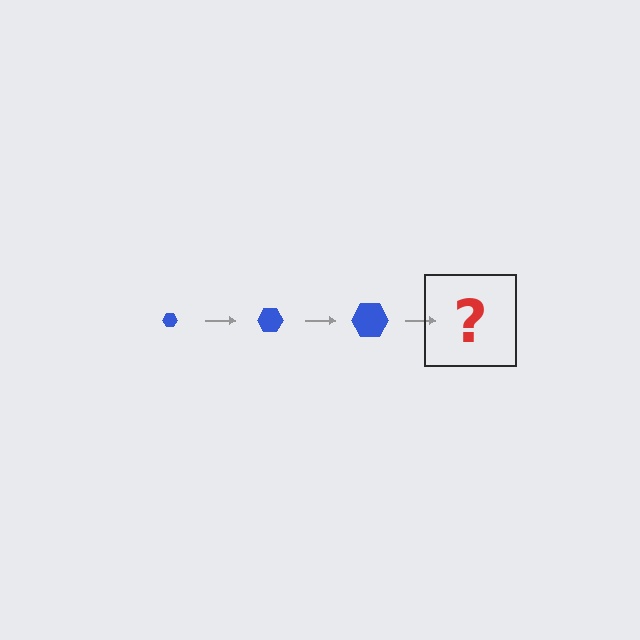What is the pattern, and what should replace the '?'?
The pattern is that the hexagon gets progressively larger each step. The '?' should be a blue hexagon, larger than the previous one.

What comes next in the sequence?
The next element should be a blue hexagon, larger than the previous one.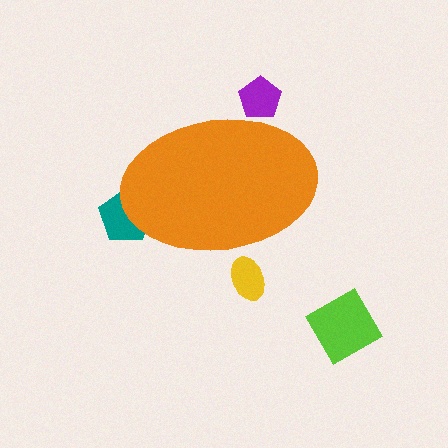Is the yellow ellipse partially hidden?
Yes, the yellow ellipse is partially hidden behind the orange ellipse.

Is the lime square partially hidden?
No, the lime square is fully visible.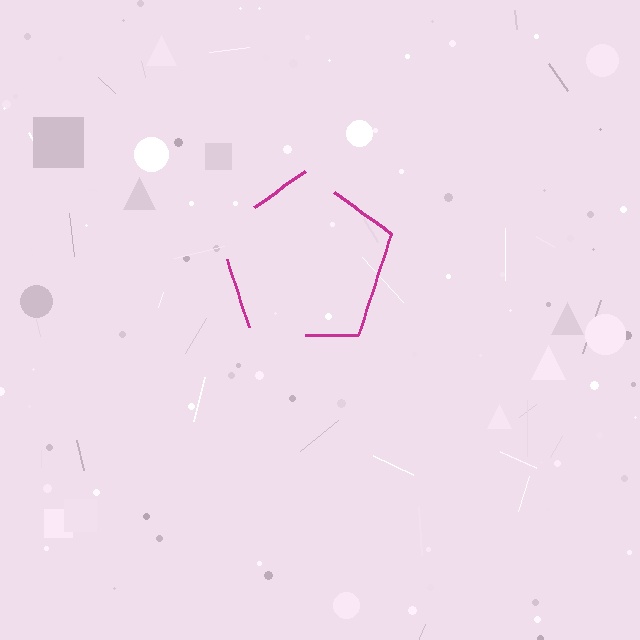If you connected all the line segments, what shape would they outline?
They would outline a pentagon.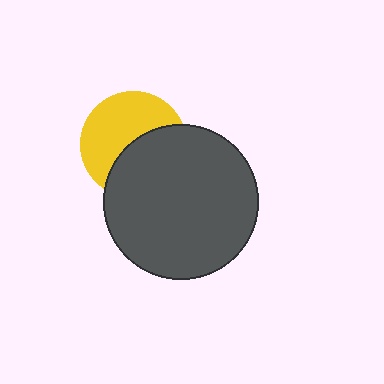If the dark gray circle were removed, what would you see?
You would see the complete yellow circle.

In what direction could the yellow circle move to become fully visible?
The yellow circle could move toward the upper-left. That would shift it out from behind the dark gray circle entirely.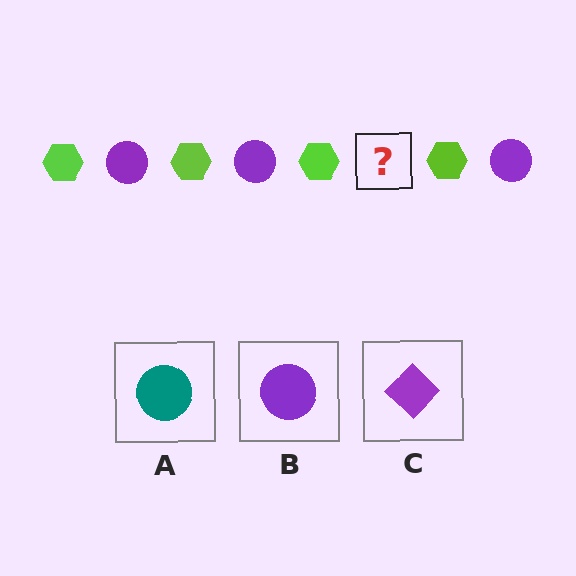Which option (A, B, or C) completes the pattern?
B.